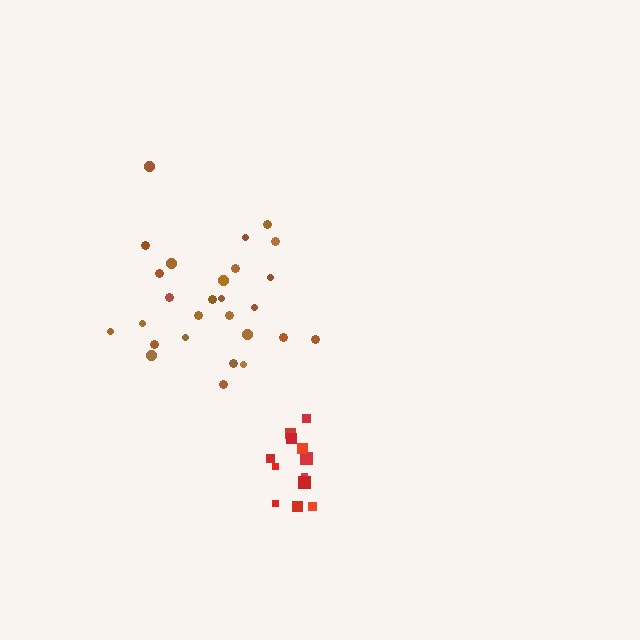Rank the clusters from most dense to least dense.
red, brown.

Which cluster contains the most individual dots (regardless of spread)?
Brown (27).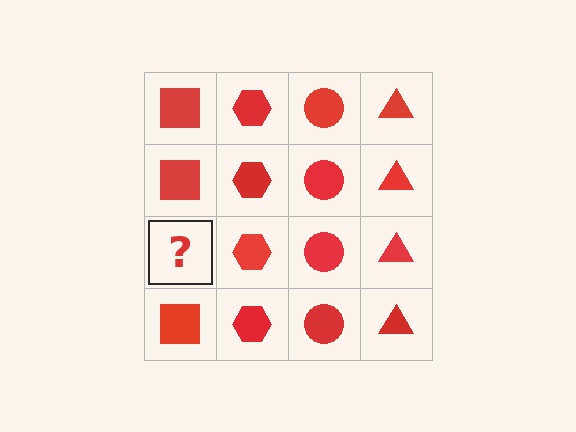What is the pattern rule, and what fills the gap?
The rule is that each column has a consistent shape. The gap should be filled with a red square.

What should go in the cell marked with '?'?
The missing cell should contain a red square.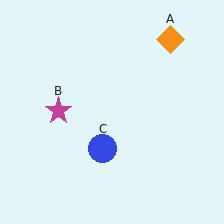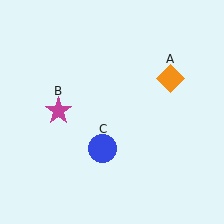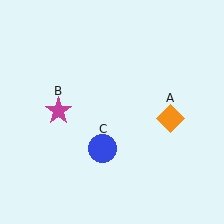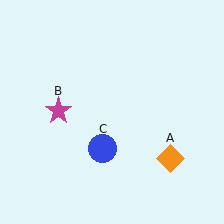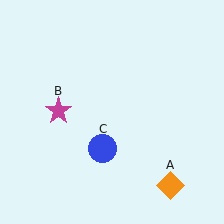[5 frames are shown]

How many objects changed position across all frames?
1 object changed position: orange diamond (object A).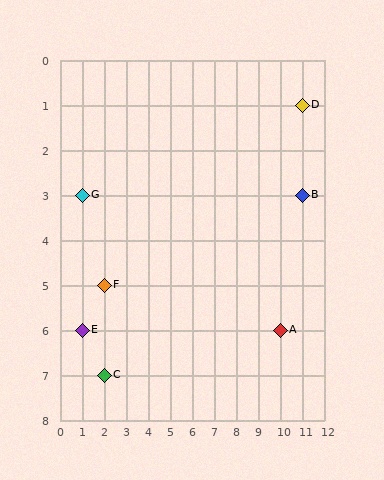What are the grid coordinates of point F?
Point F is at grid coordinates (2, 5).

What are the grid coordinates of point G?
Point G is at grid coordinates (1, 3).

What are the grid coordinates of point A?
Point A is at grid coordinates (10, 6).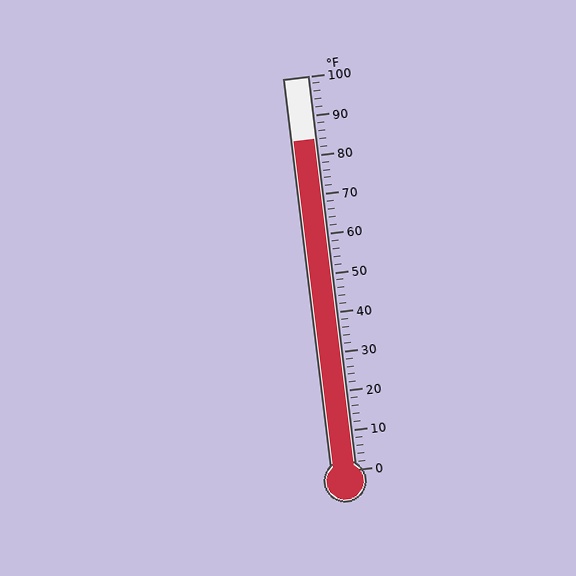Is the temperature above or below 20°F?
The temperature is above 20°F.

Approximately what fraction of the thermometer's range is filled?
The thermometer is filled to approximately 85% of its range.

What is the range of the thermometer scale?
The thermometer scale ranges from 0°F to 100°F.